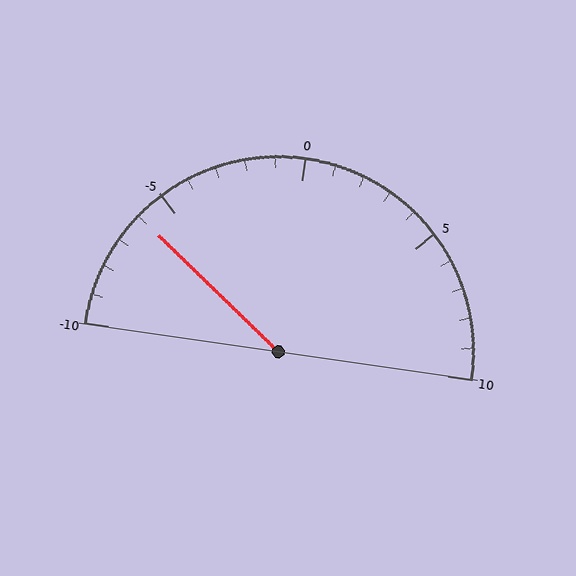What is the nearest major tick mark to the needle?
The nearest major tick mark is -5.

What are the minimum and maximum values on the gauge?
The gauge ranges from -10 to 10.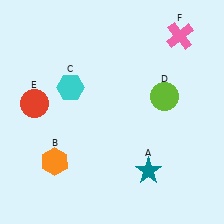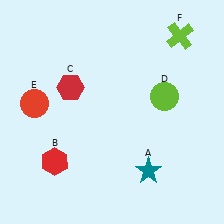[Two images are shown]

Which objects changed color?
B changed from orange to red. C changed from cyan to red. F changed from pink to lime.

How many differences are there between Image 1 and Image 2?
There are 3 differences between the two images.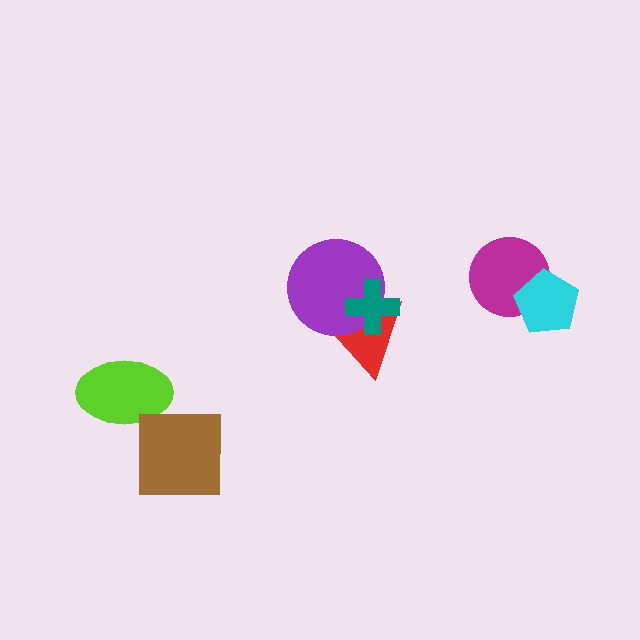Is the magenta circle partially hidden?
Yes, it is partially covered by another shape.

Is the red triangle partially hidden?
Yes, it is partially covered by another shape.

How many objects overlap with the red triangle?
2 objects overlap with the red triangle.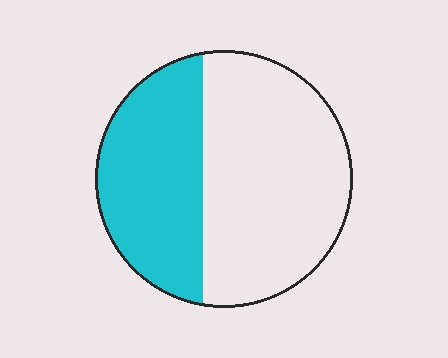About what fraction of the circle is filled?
About two fifths (2/5).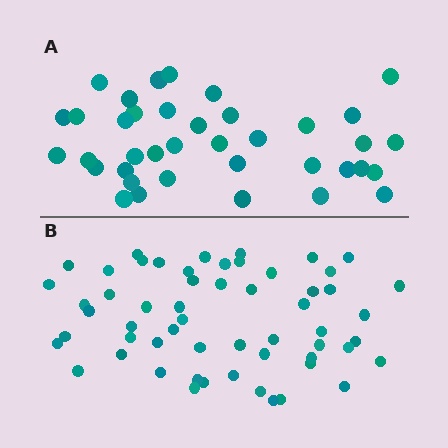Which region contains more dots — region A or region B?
Region B (the bottom region) has more dots.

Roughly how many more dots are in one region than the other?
Region B has approximately 20 more dots than region A.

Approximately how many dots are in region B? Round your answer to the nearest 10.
About 60 dots. (The exact count is 57, which rounds to 60.)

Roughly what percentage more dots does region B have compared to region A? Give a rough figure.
About 50% more.